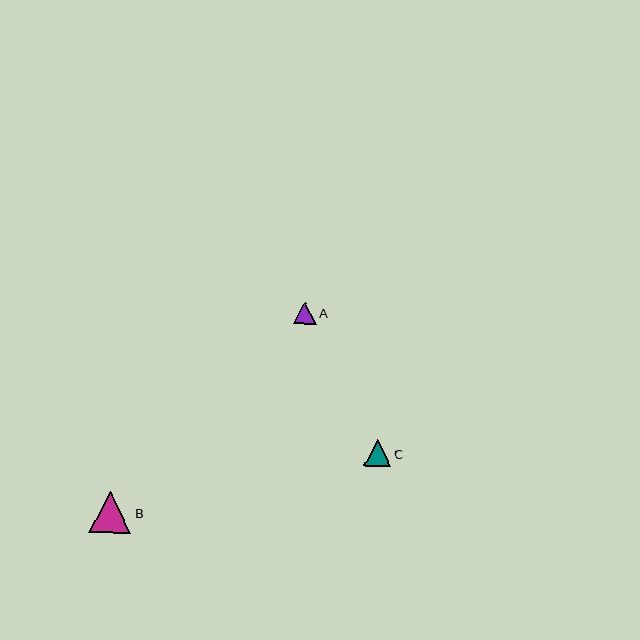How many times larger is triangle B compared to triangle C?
Triangle B is approximately 1.5 times the size of triangle C.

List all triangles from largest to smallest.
From largest to smallest: B, C, A.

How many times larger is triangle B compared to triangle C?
Triangle B is approximately 1.5 times the size of triangle C.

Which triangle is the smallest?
Triangle A is the smallest with a size of approximately 22 pixels.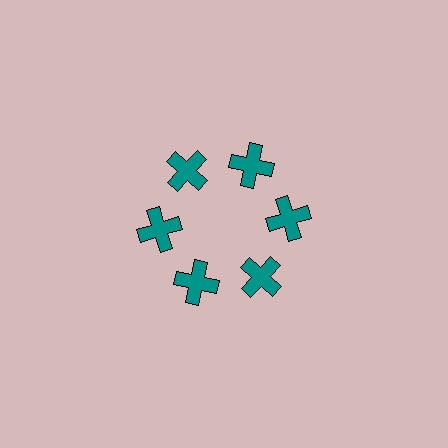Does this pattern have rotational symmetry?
Yes, this pattern has 6-fold rotational symmetry. It looks the same after rotating 60 degrees around the center.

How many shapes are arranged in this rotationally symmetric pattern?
There are 6 shapes, arranged in 6 groups of 1.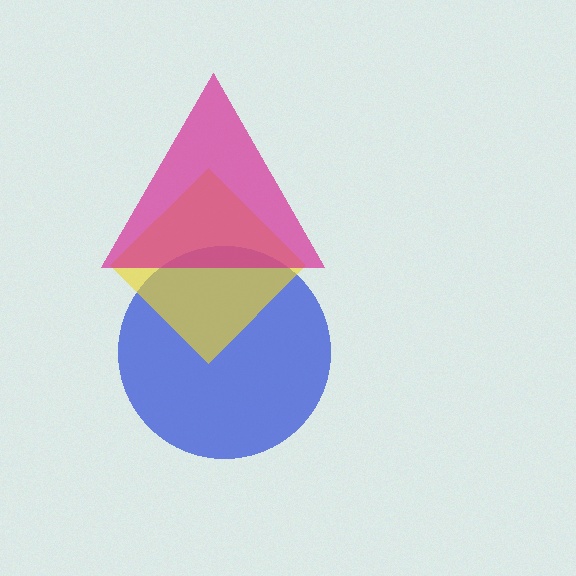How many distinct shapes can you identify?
There are 3 distinct shapes: a blue circle, a yellow diamond, a magenta triangle.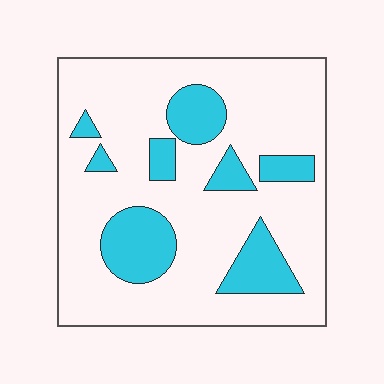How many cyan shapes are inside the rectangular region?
8.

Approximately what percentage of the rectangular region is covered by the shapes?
Approximately 20%.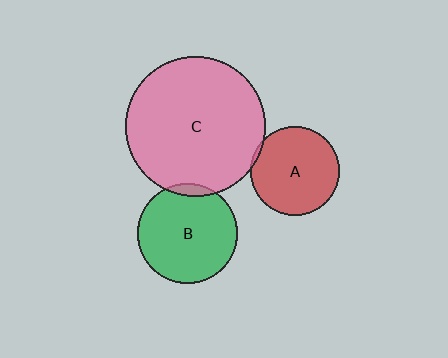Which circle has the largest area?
Circle C (pink).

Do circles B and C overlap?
Yes.